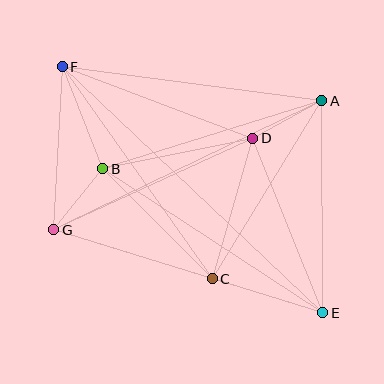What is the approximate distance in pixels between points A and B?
The distance between A and B is approximately 229 pixels.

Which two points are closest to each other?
Points B and G are closest to each other.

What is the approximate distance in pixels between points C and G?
The distance between C and G is approximately 166 pixels.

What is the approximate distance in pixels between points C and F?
The distance between C and F is approximately 259 pixels.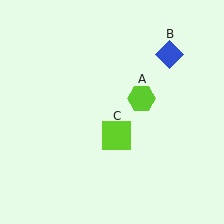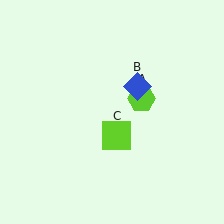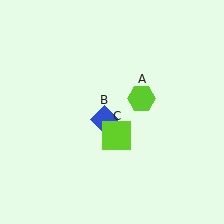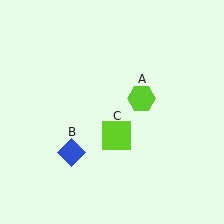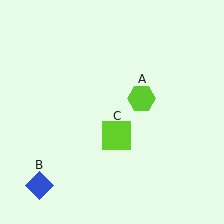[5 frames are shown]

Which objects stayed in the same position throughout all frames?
Lime hexagon (object A) and lime square (object C) remained stationary.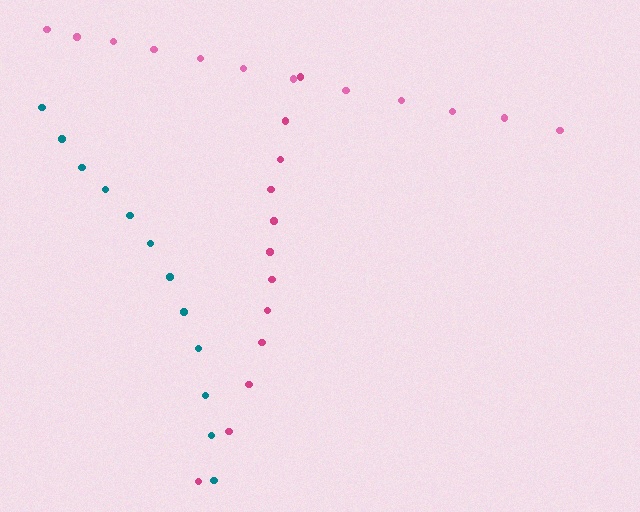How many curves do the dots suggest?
There are 3 distinct paths.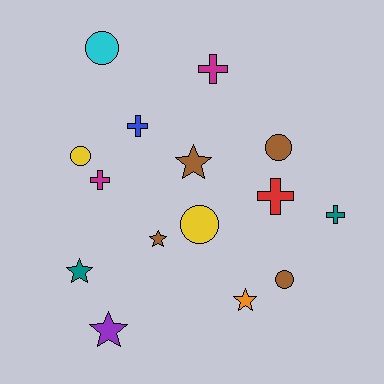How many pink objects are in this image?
There are no pink objects.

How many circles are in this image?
There are 5 circles.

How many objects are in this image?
There are 15 objects.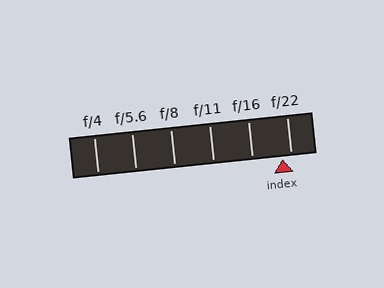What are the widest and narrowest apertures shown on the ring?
The widest aperture shown is f/4 and the narrowest is f/22.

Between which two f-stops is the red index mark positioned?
The index mark is between f/16 and f/22.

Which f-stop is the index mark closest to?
The index mark is closest to f/22.